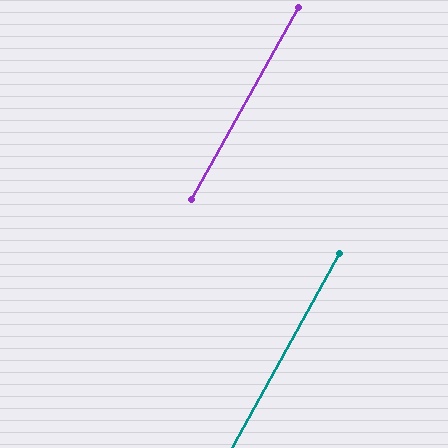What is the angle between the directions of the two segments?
Approximately 0 degrees.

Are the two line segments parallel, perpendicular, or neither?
Parallel — their directions differ by only 0.2°.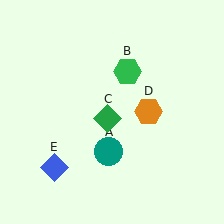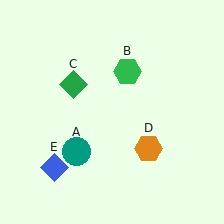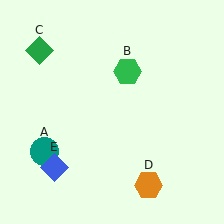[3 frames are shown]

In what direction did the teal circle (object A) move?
The teal circle (object A) moved left.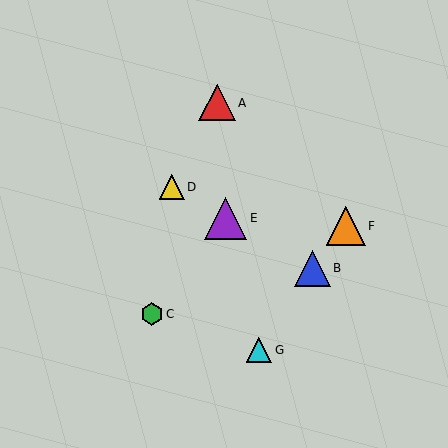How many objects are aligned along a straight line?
3 objects (B, D, E) are aligned along a straight line.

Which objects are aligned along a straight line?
Objects B, D, E are aligned along a straight line.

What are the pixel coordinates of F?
Object F is at (346, 226).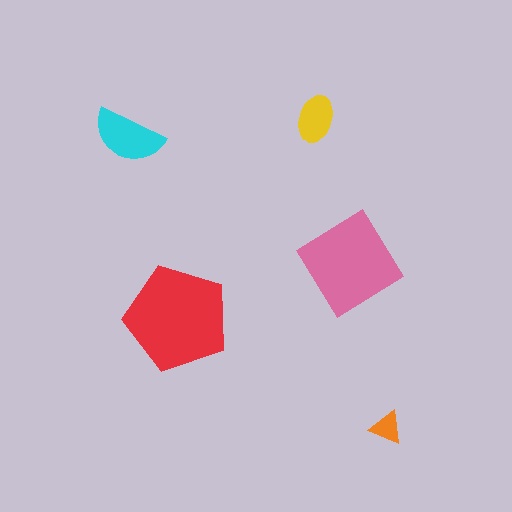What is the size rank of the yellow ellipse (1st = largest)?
4th.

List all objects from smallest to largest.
The orange triangle, the yellow ellipse, the cyan semicircle, the pink diamond, the red pentagon.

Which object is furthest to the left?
The cyan semicircle is leftmost.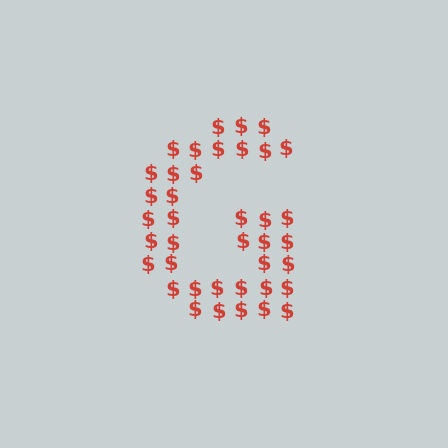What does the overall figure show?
The overall figure shows the letter G.